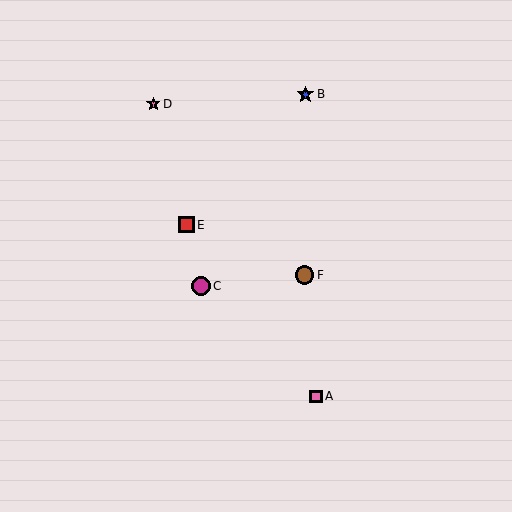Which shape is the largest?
The magenta circle (labeled C) is the largest.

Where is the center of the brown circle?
The center of the brown circle is at (305, 275).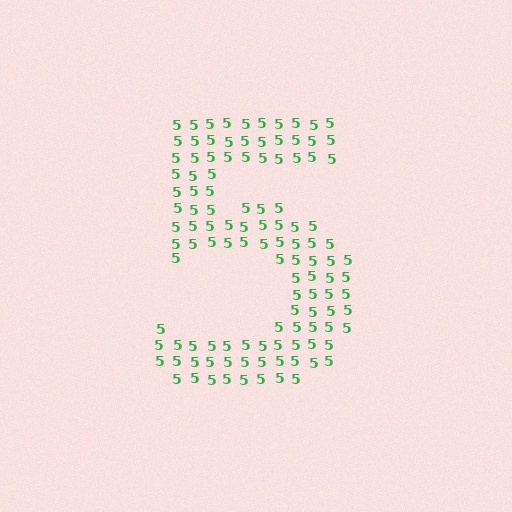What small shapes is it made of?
It is made of small digit 5's.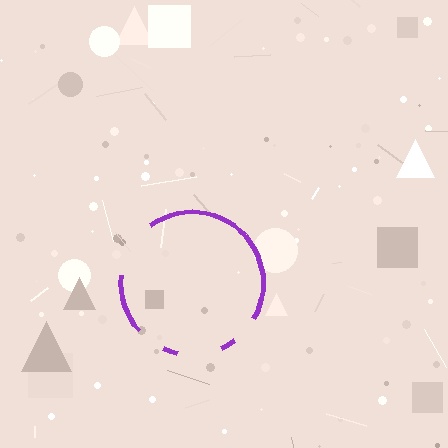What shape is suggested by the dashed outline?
The dashed outline suggests a circle.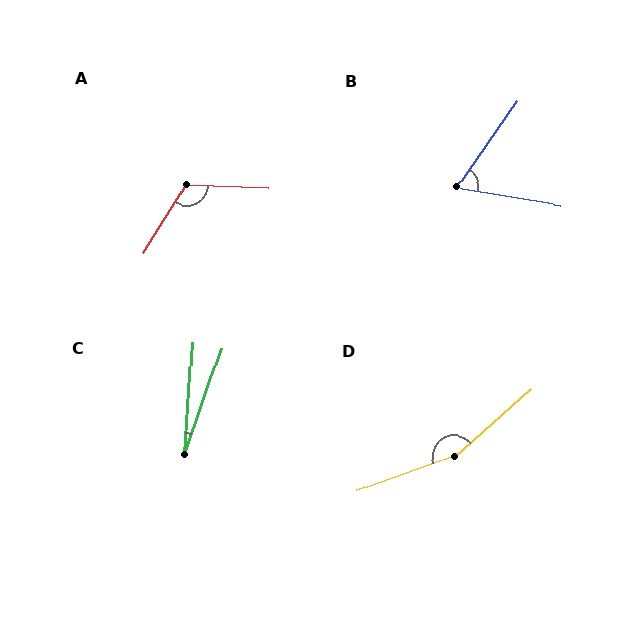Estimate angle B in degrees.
Approximately 65 degrees.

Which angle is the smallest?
C, at approximately 15 degrees.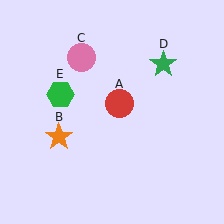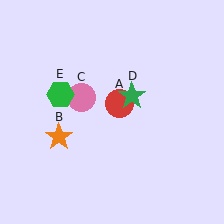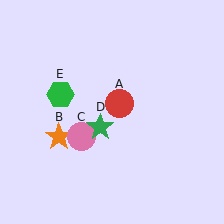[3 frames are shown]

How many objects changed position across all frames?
2 objects changed position: pink circle (object C), green star (object D).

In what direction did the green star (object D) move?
The green star (object D) moved down and to the left.